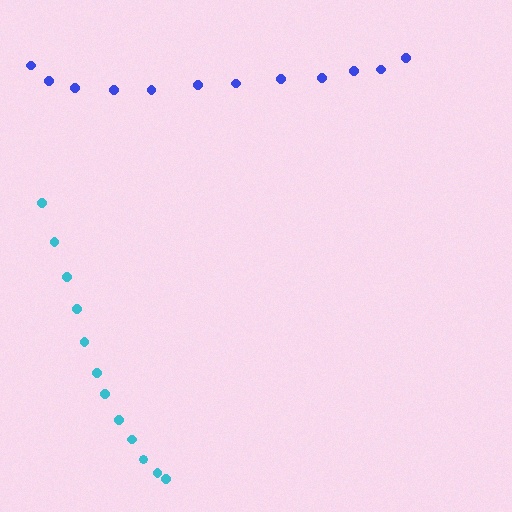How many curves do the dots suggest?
There are 2 distinct paths.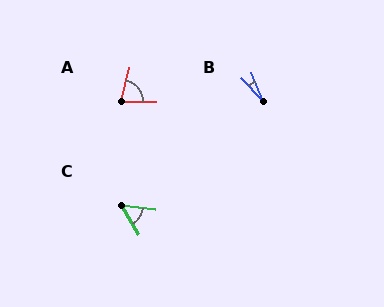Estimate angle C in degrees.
Approximately 52 degrees.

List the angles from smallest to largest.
B (22°), C (52°), A (75°).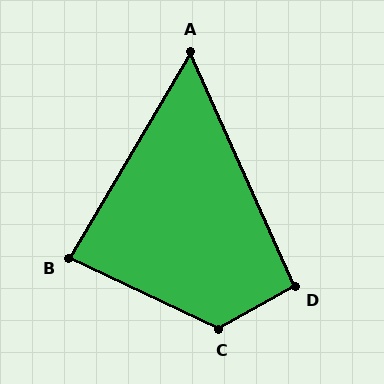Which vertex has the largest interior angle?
C, at approximately 125 degrees.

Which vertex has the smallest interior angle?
A, at approximately 55 degrees.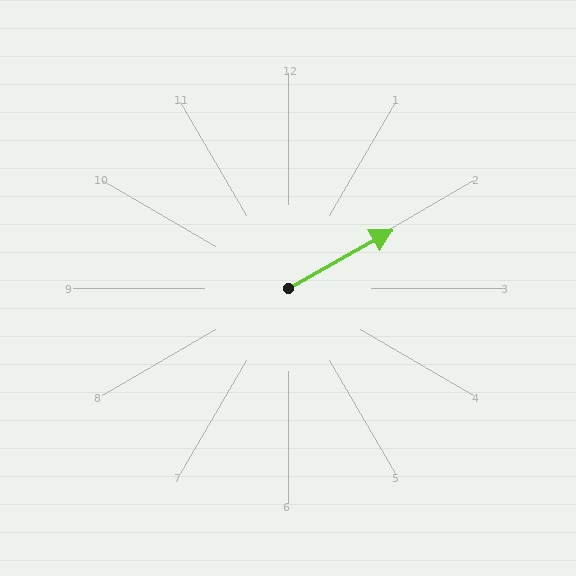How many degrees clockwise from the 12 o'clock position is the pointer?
Approximately 61 degrees.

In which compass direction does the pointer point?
Northeast.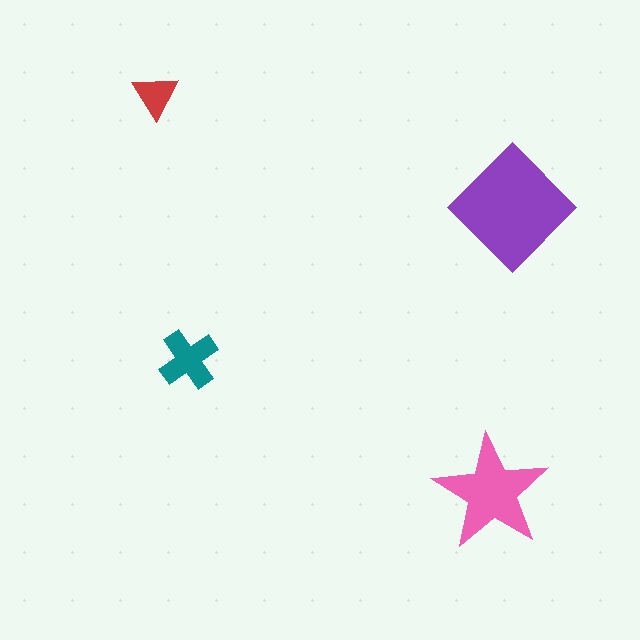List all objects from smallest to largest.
The red triangle, the teal cross, the pink star, the purple diamond.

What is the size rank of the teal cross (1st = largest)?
3rd.